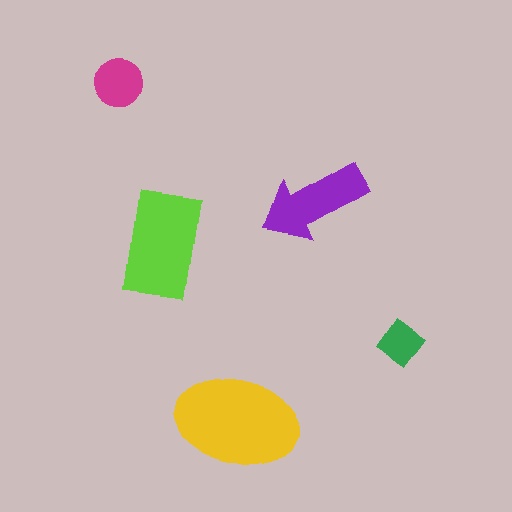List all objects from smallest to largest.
The green diamond, the magenta circle, the purple arrow, the lime rectangle, the yellow ellipse.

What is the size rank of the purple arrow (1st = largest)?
3rd.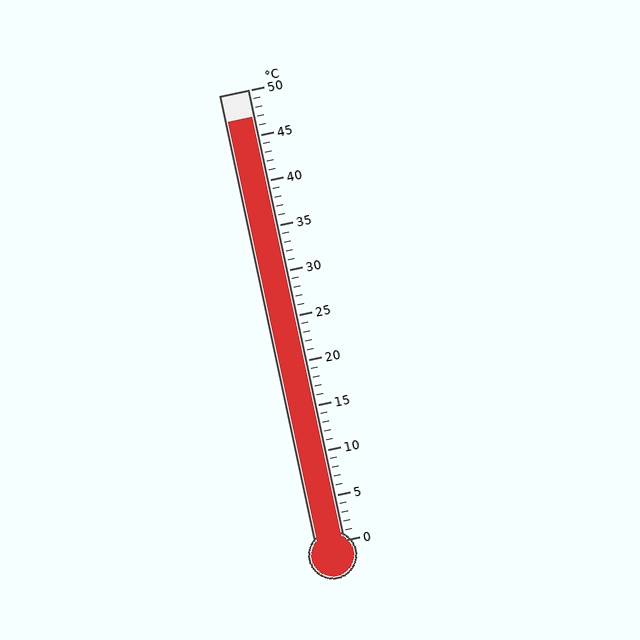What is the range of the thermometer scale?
The thermometer scale ranges from 0°C to 50°C.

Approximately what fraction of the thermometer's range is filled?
The thermometer is filled to approximately 95% of its range.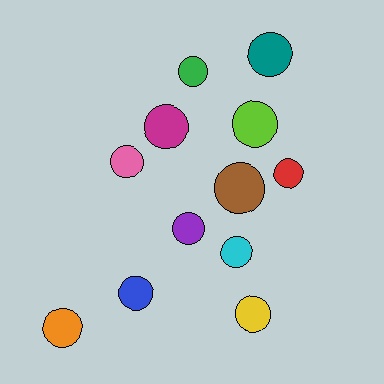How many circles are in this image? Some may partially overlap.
There are 12 circles.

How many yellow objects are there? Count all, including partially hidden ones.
There is 1 yellow object.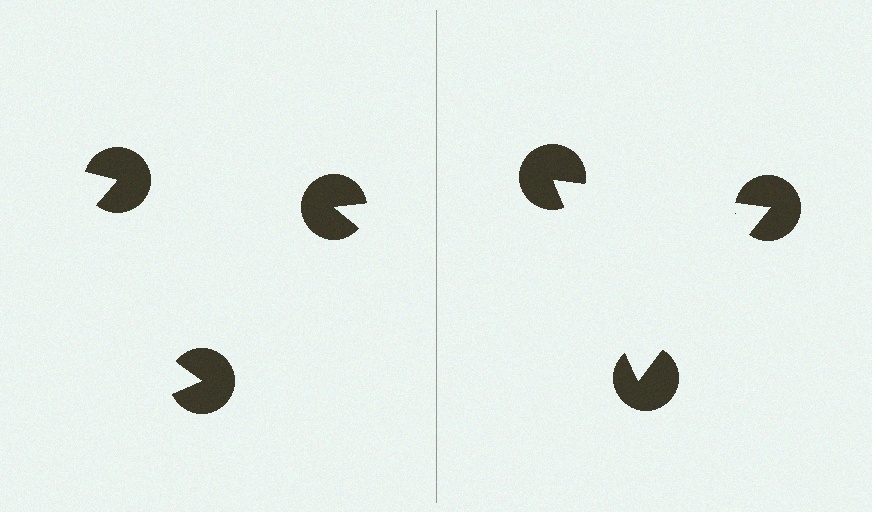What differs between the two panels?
The pac-man discs are positioned identically on both sides; only the wedge orientations differ. On the right they align to a triangle; on the left they are misaligned.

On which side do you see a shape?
An illusory triangle appears on the right side. On the left side the wedge cuts are rotated, so no coherent shape forms.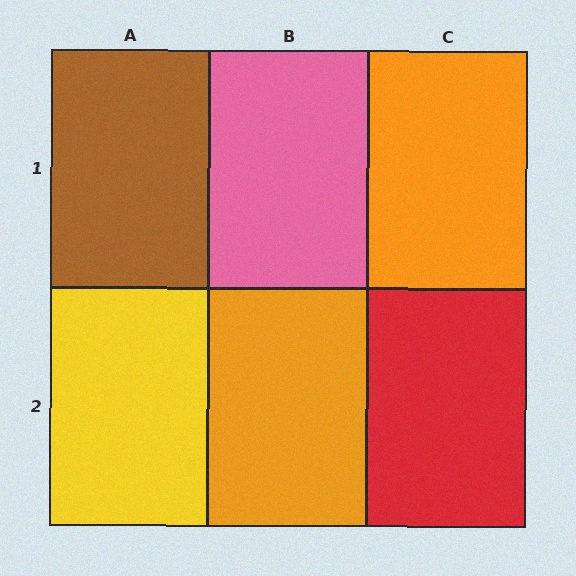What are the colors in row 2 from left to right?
Yellow, orange, red.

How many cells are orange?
2 cells are orange.